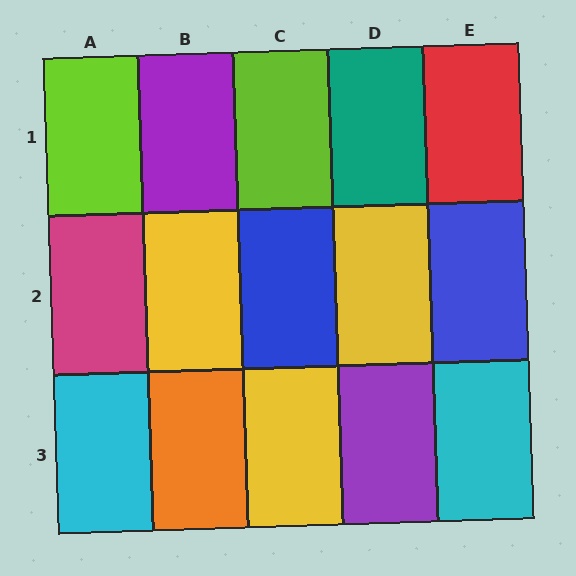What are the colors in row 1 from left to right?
Lime, purple, lime, teal, red.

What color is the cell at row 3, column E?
Cyan.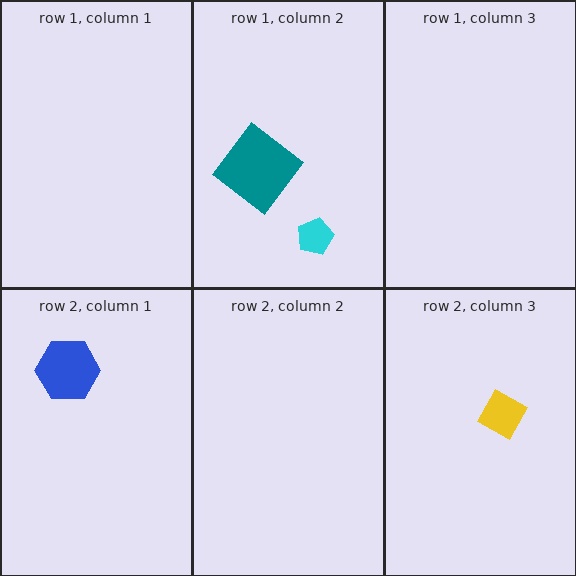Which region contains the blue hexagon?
The row 2, column 1 region.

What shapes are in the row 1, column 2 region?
The teal diamond, the cyan pentagon.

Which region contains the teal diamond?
The row 1, column 2 region.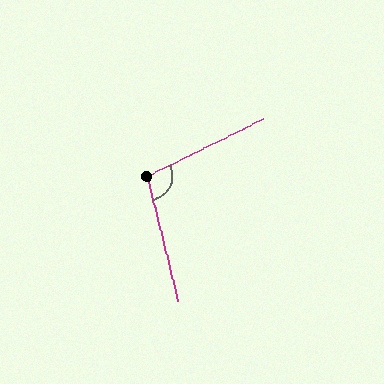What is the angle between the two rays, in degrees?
Approximately 103 degrees.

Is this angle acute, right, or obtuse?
It is obtuse.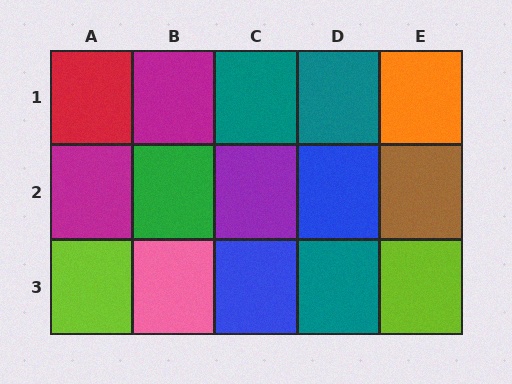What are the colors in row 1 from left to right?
Red, magenta, teal, teal, orange.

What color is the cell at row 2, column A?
Magenta.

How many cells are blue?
2 cells are blue.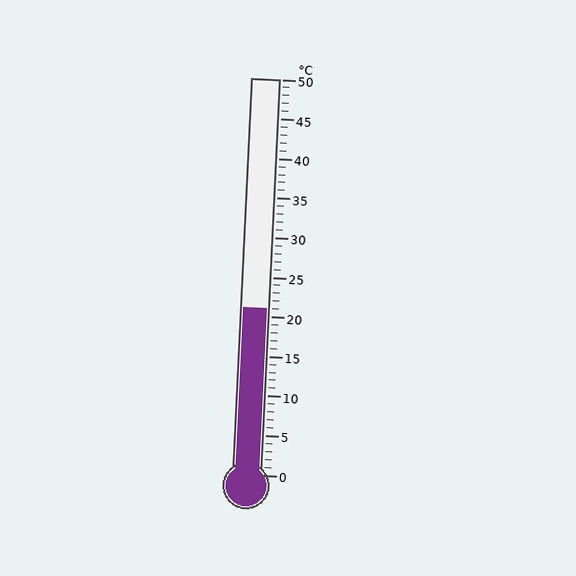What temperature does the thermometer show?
The thermometer shows approximately 21°C.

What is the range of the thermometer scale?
The thermometer scale ranges from 0°C to 50°C.